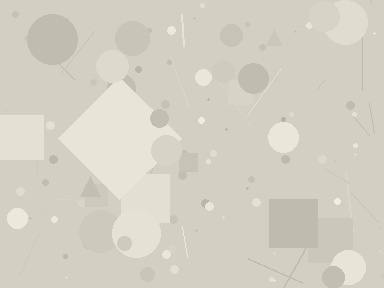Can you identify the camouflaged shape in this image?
The camouflaged shape is a diamond.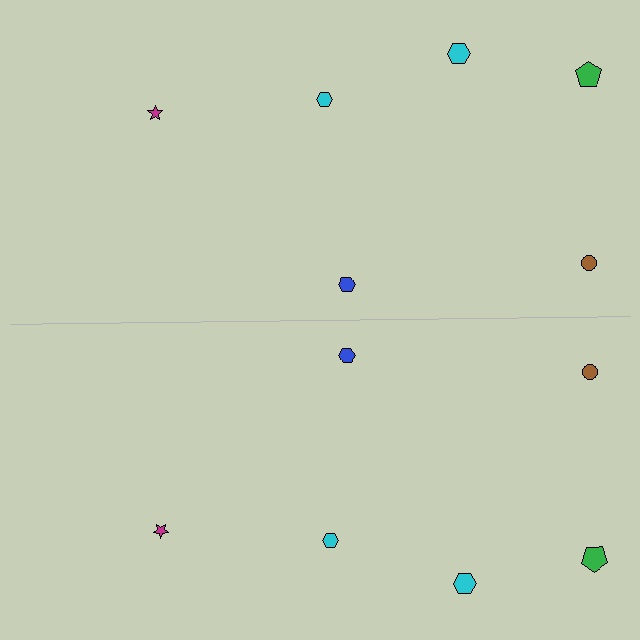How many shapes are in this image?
There are 12 shapes in this image.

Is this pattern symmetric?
Yes, this pattern has bilateral (reflection) symmetry.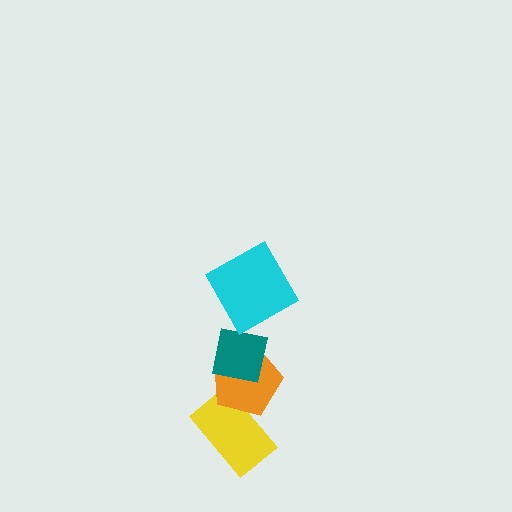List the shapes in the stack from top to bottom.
From top to bottom: the cyan square, the teal square, the orange pentagon, the yellow rectangle.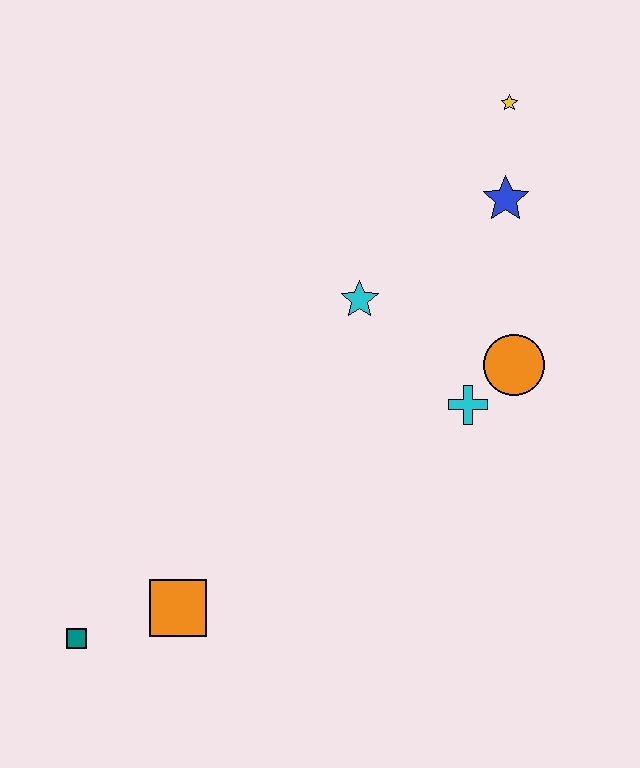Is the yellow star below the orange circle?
No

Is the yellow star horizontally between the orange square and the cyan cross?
No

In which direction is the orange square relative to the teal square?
The orange square is to the right of the teal square.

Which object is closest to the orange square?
The teal square is closest to the orange square.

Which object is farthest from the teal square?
The yellow star is farthest from the teal square.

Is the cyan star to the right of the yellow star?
No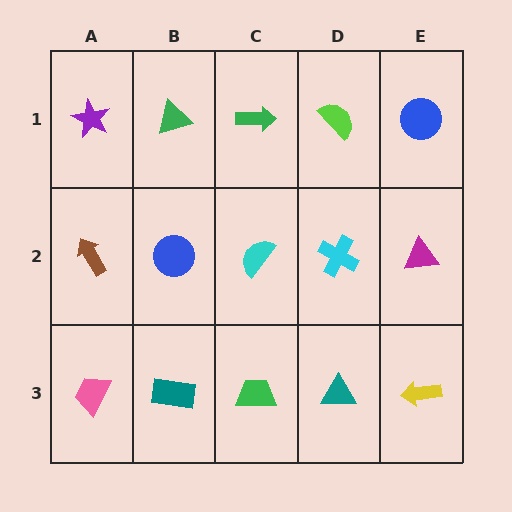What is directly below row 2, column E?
A yellow arrow.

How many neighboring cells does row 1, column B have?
3.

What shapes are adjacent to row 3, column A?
A brown arrow (row 2, column A), a teal rectangle (row 3, column B).